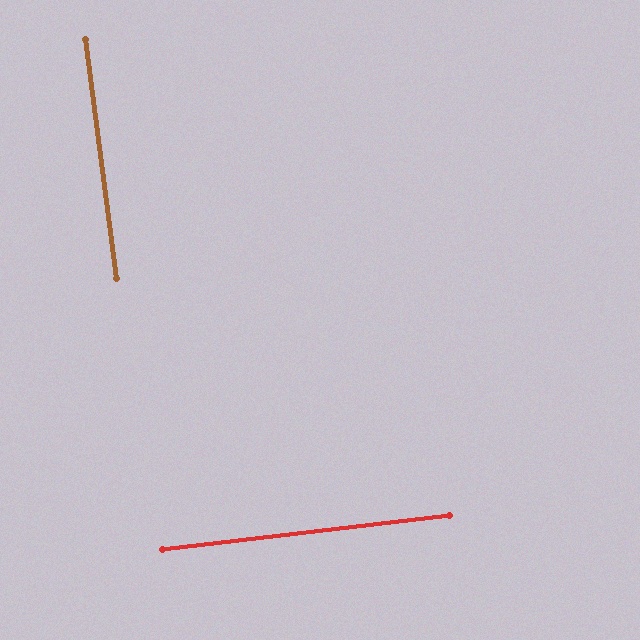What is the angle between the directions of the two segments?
Approximately 89 degrees.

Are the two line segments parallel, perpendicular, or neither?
Perpendicular — they meet at approximately 89°.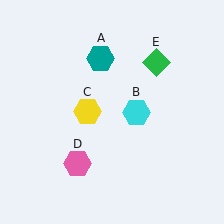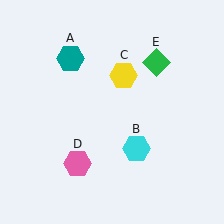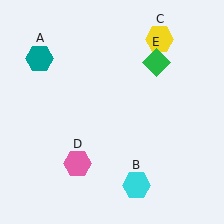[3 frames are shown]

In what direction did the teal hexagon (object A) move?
The teal hexagon (object A) moved left.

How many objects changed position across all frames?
3 objects changed position: teal hexagon (object A), cyan hexagon (object B), yellow hexagon (object C).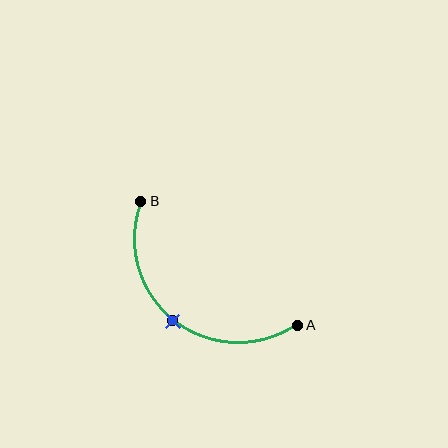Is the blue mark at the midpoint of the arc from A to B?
Yes. The blue mark lies on the arc at equal arc-length from both A and B — it is the arc midpoint.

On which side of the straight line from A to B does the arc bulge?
The arc bulges below and to the left of the straight line connecting A and B.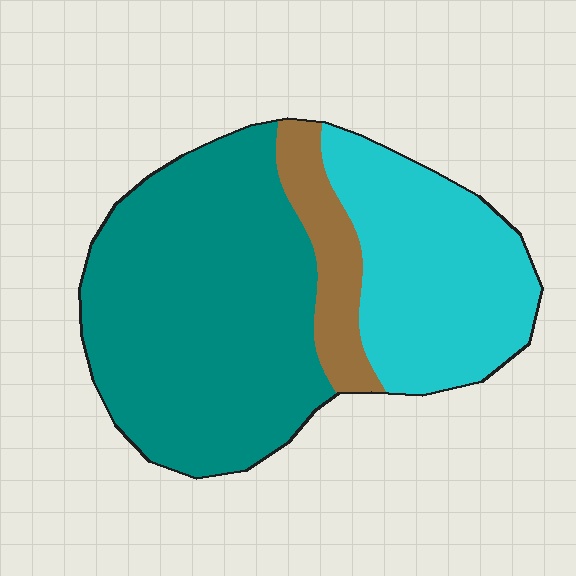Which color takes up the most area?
Teal, at roughly 55%.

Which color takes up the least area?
Brown, at roughly 10%.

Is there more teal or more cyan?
Teal.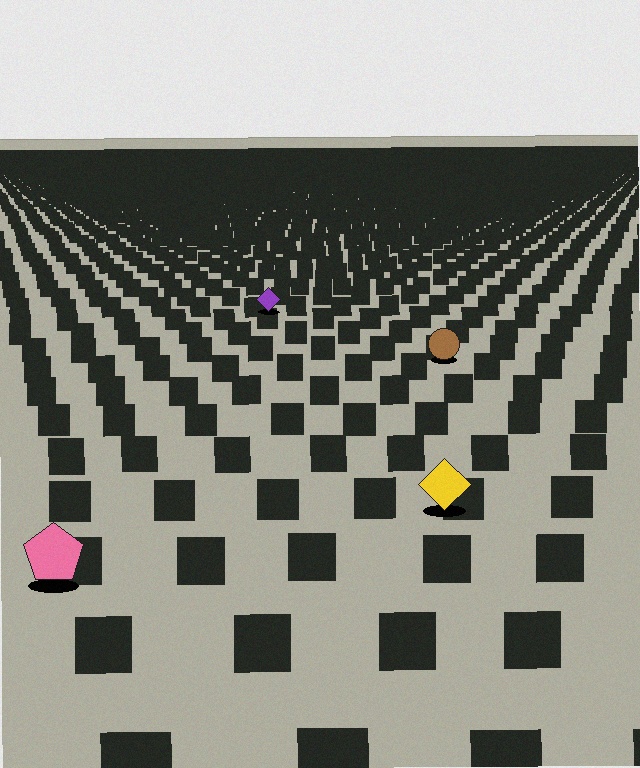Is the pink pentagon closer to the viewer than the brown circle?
Yes. The pink pentagon is closer — you can tell from the texture gradient: the ground texture is coarser near it.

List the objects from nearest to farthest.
From nearest to farthest: the pink pentagon, the yellow diamond, the brown circle, the purple diamond.